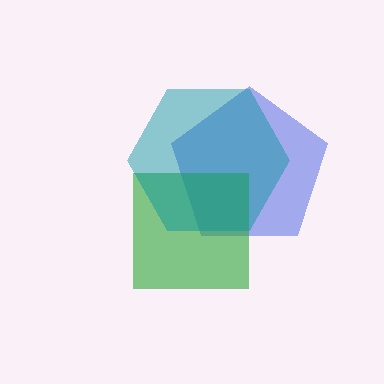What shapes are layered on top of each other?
The layered shapes are: a blue pentagon, a green square, a teal hexagon.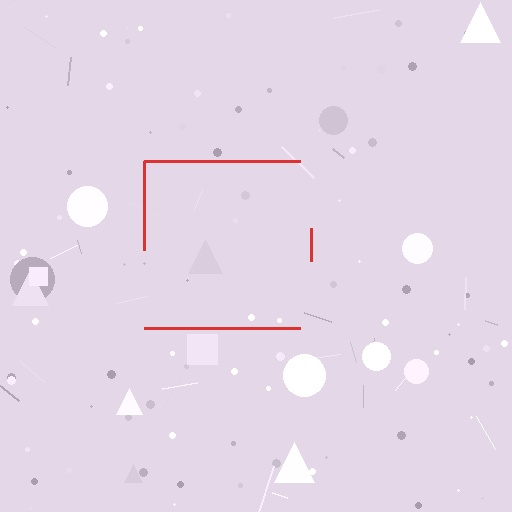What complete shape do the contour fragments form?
The contour fragments form a square.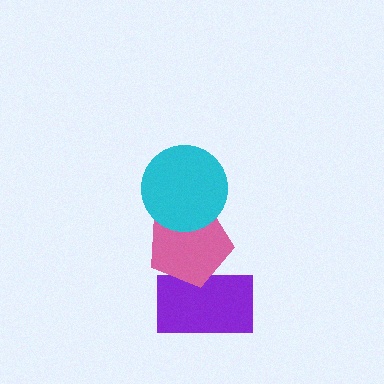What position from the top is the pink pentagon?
The pink pentagon is 2nd from the top.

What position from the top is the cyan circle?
The cyan circle is 1st from the top.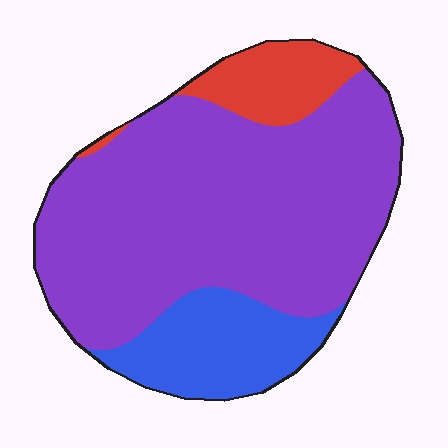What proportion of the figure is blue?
Blue covers around 20% of the figure.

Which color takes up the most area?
Purple, at roughly 70%.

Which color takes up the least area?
Red, at roughly 10%.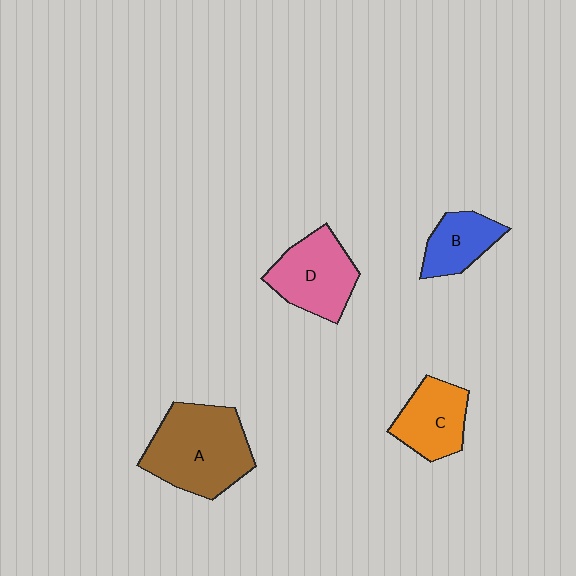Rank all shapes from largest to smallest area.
From largest to smallest: A (brown), D (pink), C (orange), B (blue).